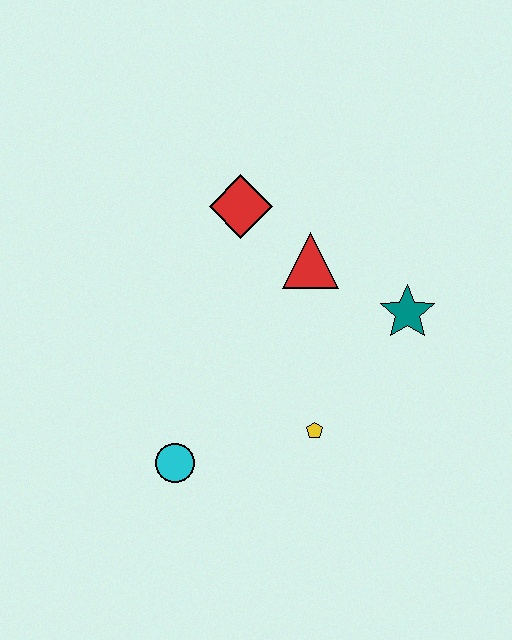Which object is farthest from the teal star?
The cyan circle is farthest from the teal star.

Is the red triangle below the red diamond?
Yes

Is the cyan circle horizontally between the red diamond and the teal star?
No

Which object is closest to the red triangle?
The red diamond is closest to the red triangle.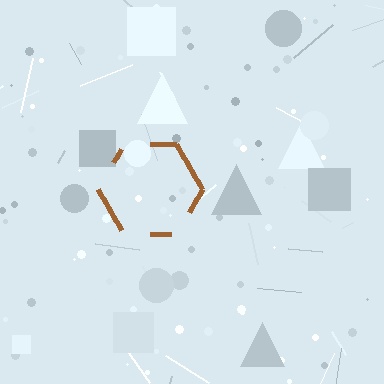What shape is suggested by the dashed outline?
The dashed outline suggests a hexagon.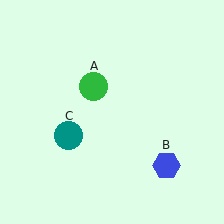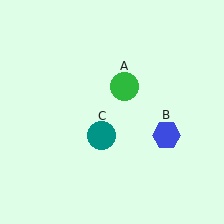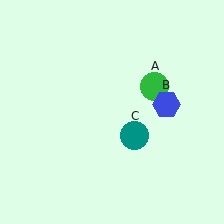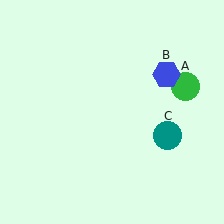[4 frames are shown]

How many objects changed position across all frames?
3 objects changed position: green circle (object A), blue hexagon (object B), teal circle (object C).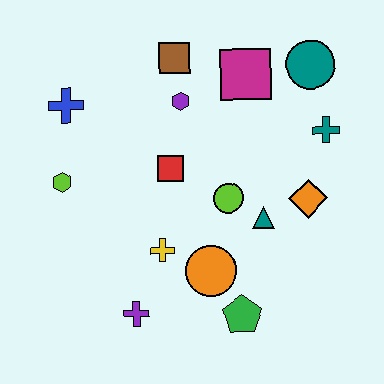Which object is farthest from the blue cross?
The green pentagon is farthest from the blue cross.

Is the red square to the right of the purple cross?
Yes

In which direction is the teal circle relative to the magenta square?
The teal circle is to the right of the magenta square.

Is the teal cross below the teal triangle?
No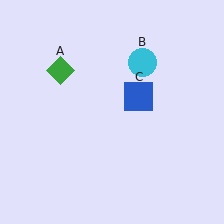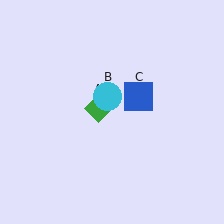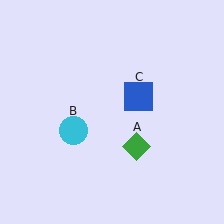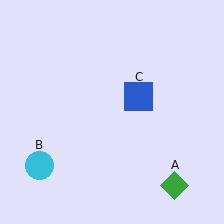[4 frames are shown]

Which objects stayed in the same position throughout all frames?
Blue square (object C) remained stationary.